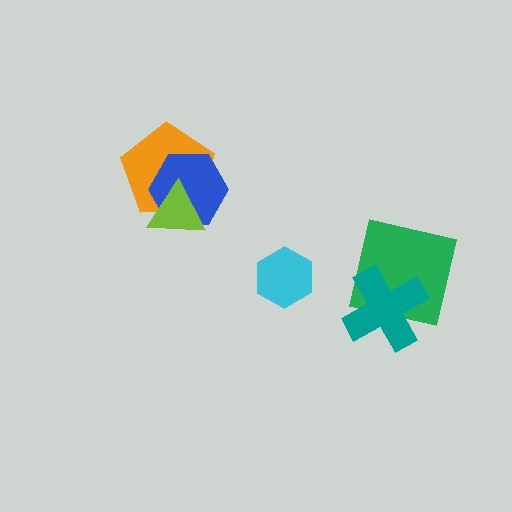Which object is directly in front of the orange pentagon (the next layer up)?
The blue hexagon is directly in front of the orange pentagon.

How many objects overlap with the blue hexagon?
2 objects overlap with the blue hexagon.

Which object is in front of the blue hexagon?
The lime triangle is in front of the blue hexagon.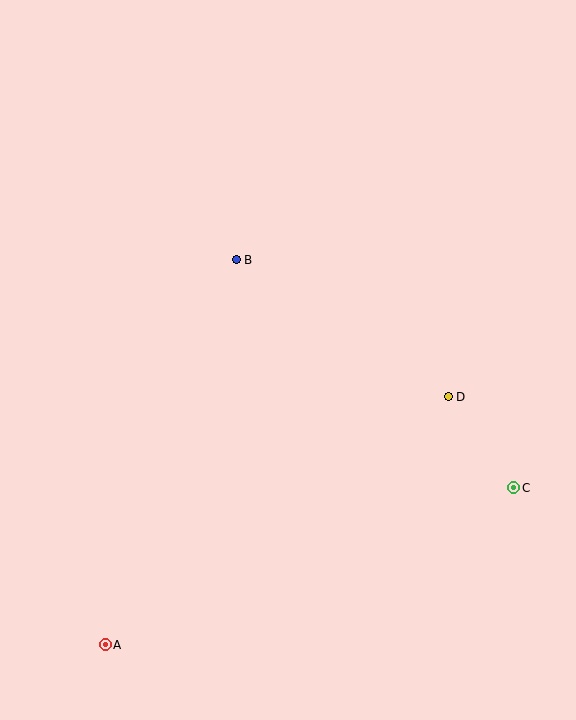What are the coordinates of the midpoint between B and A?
The midpoint between B and A is at (171, 452).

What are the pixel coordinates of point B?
Point B is at (236, 260).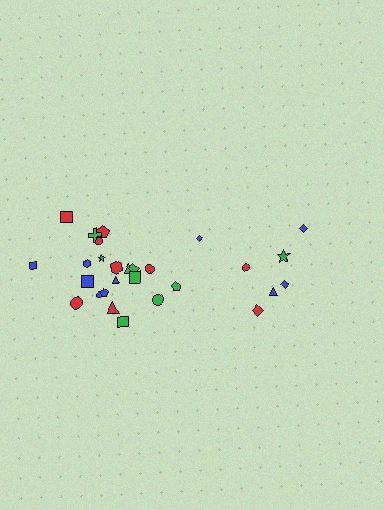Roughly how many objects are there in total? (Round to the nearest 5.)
Roughly 30 objects in total.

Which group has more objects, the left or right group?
The left group.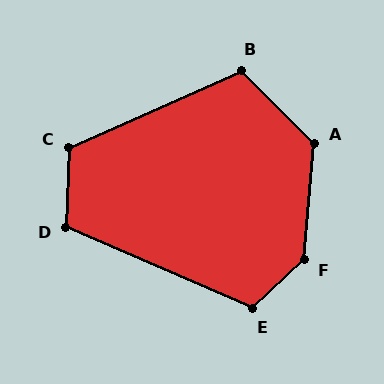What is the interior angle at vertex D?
Approximately 111 degrees (obtuse).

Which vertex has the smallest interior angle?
B, at approximately 111 degrees.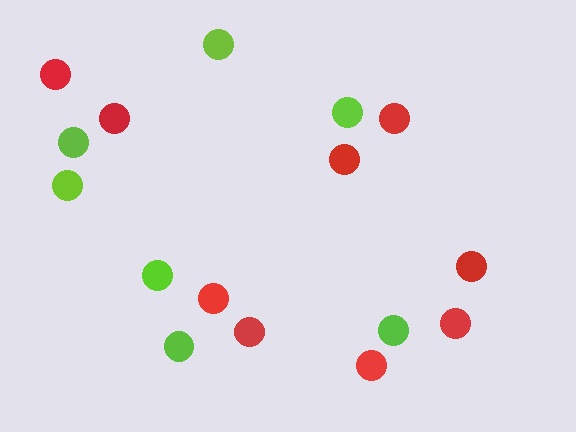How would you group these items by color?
There are 2 groups: one group of lime circles (7) and one group of red circles (9).